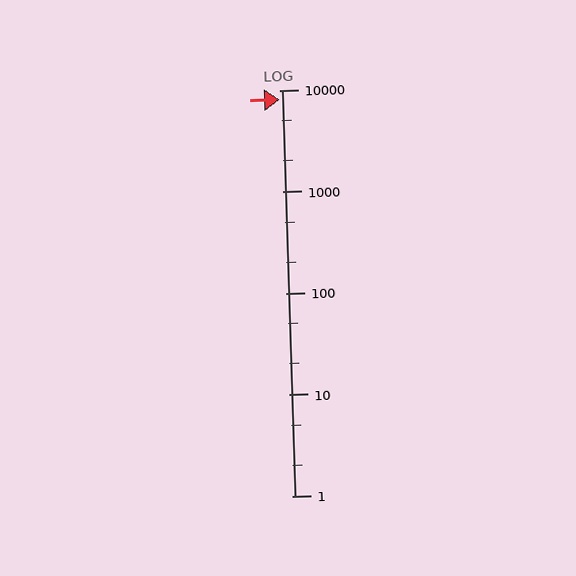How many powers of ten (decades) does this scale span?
The scale spans 4 decades, from 1 to 10000.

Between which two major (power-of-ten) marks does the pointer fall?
The pointer is between 1000 and 10000.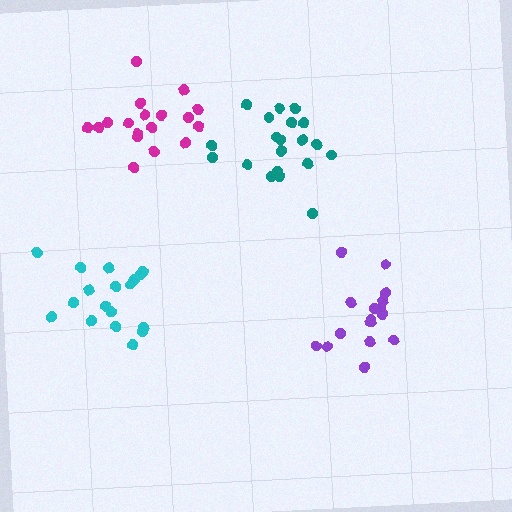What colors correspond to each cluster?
The clusters are colored: magenta, purple, teal, cyan.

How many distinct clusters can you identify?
There are 4 distinct clusters.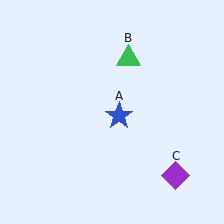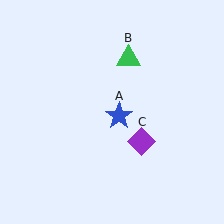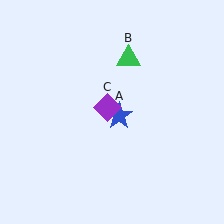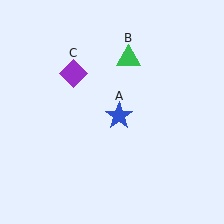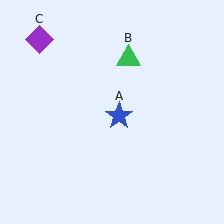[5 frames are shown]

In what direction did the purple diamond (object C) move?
The purple diamond (object C) moved up and to the left.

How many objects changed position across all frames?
1 object changed position: purple diamond (object C).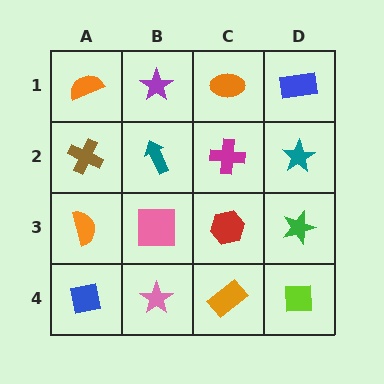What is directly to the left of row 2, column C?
A teal arrow.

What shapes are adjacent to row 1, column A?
A brown cross (row 2, column A), a purple star (row 1, column B).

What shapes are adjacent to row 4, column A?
An orange semicircle (row 3, column A), a pink star (row 4, column B).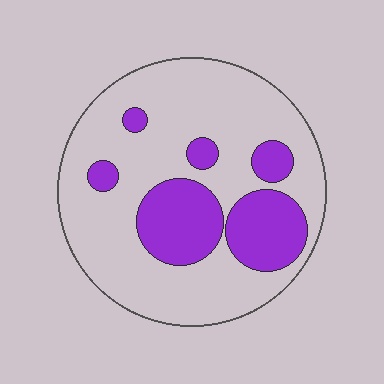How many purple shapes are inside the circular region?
6.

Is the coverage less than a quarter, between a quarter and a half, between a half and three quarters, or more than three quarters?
Between a quarter and a half.